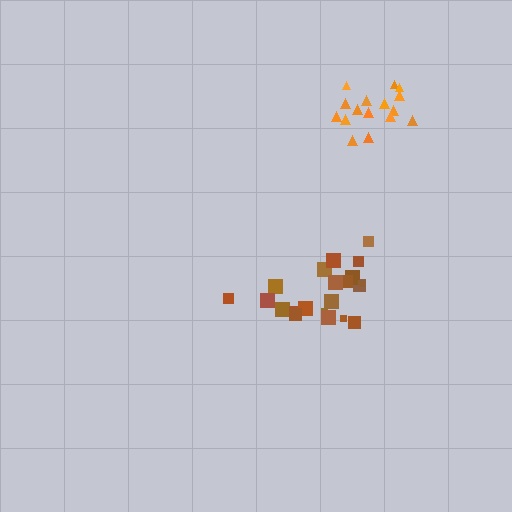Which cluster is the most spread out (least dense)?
Brown.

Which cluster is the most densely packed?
Orange.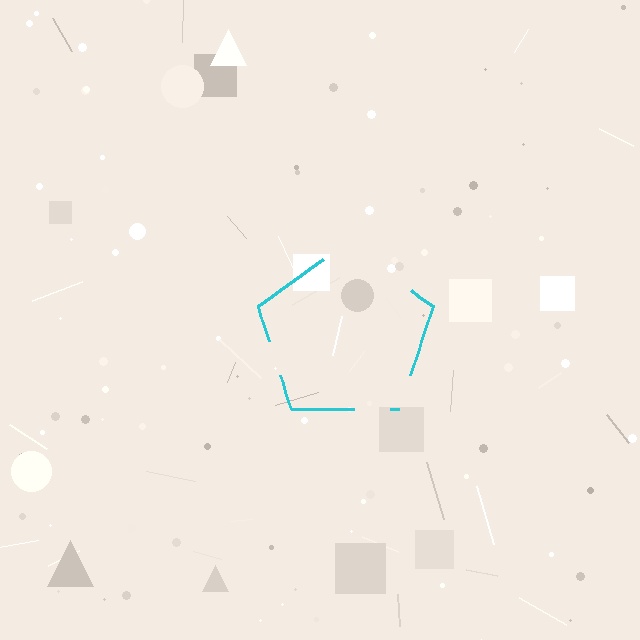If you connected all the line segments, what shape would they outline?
They would outline a pentagon.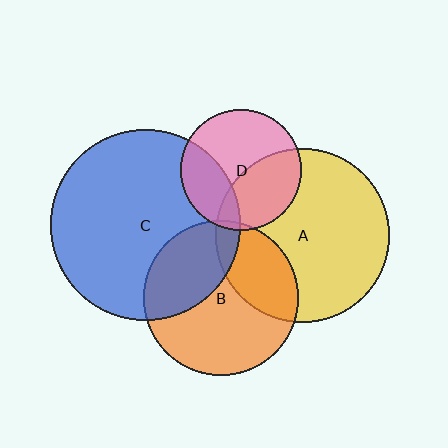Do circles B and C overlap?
Yes.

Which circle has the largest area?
Circle C (blue).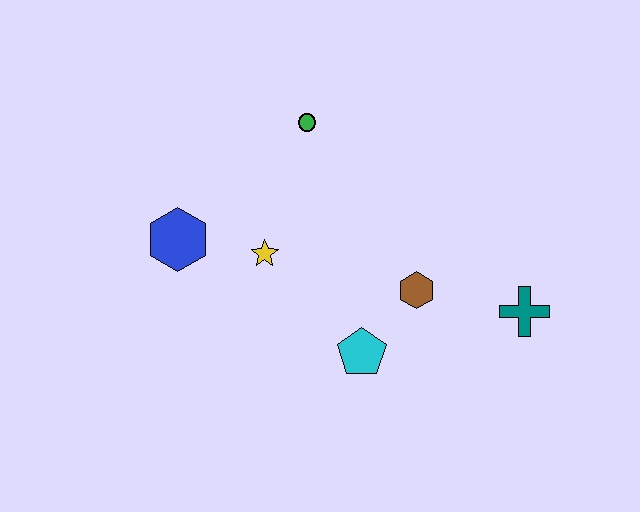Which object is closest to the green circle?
The yellow star is closest to the green circle.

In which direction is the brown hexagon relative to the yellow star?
The brown hexagon is to the right of the yellow star.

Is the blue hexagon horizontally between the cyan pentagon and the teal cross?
No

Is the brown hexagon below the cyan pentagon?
No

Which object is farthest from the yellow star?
The teal cross is farthest from the yellow star.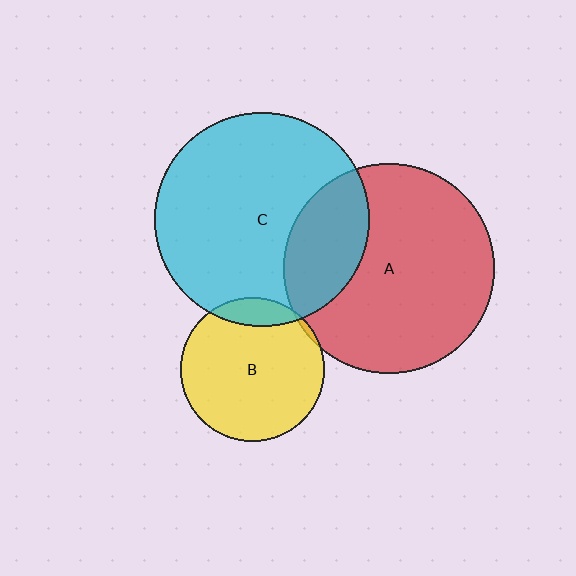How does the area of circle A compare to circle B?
Approximately 2.1 times.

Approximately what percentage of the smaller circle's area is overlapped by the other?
Approximately 10%.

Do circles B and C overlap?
Yes.